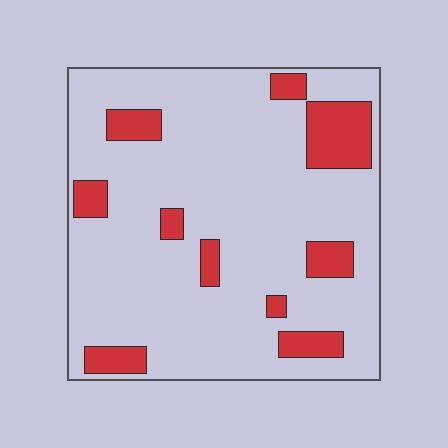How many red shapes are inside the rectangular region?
10.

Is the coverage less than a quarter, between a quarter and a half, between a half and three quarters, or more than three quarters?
Less than a quarter.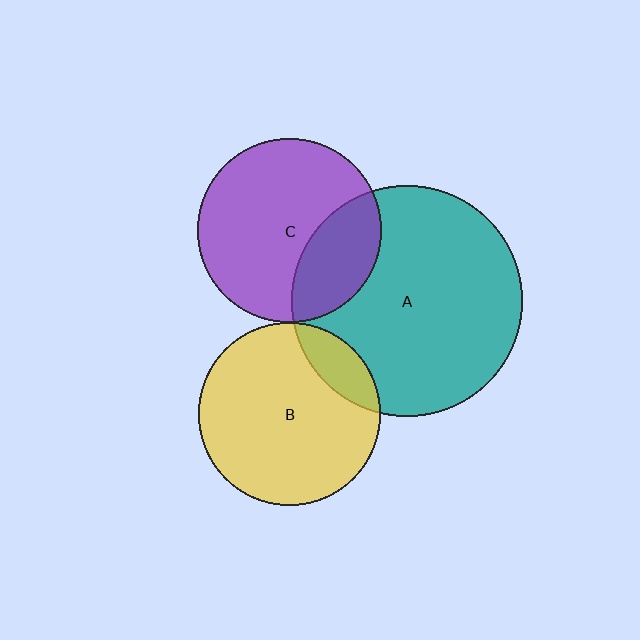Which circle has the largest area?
Circle A (teal).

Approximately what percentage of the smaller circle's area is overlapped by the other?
Approximately 5%.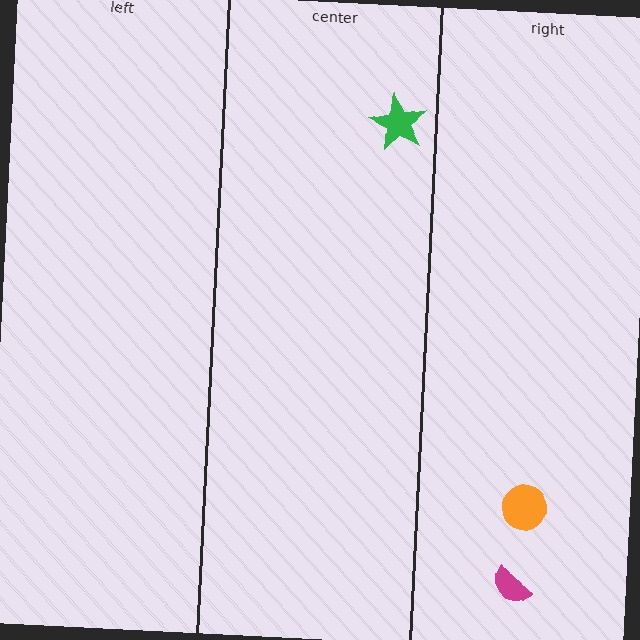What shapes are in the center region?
The green star.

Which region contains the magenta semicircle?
The right region.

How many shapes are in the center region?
1.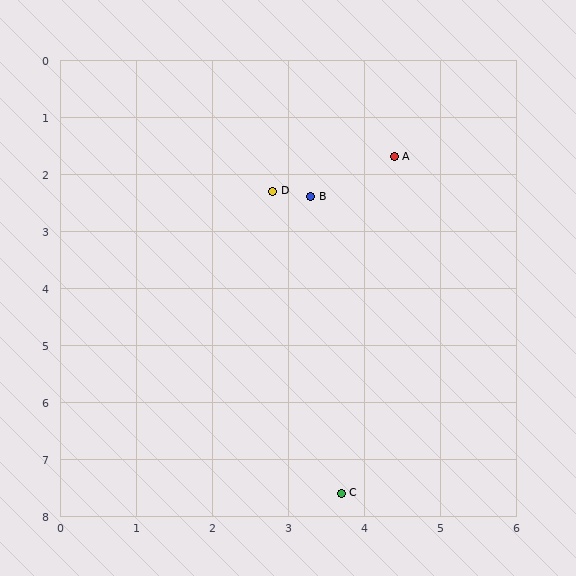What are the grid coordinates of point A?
Point A is at approximately (4.4, 1.7).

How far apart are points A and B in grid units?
Points A and B are about 1.3 grid units apart.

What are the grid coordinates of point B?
Point B is at approximately (3.3, 2.4).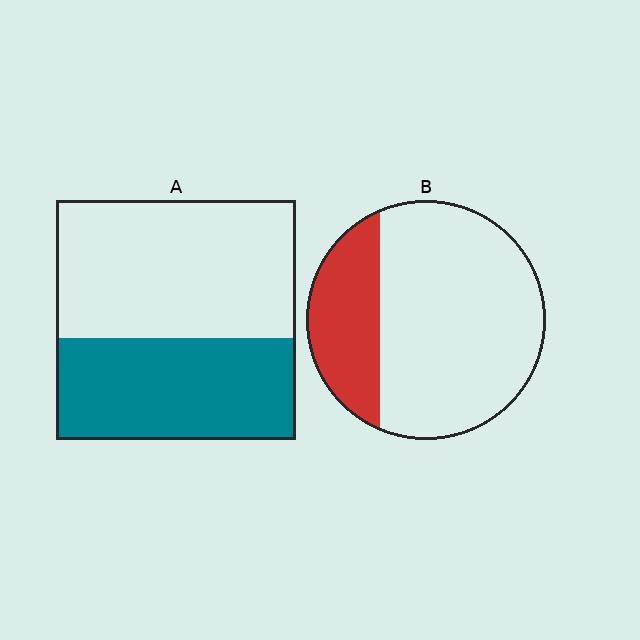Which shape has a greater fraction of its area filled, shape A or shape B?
Shape A.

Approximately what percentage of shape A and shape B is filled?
A is approximately 40% and B is approximately 25%.